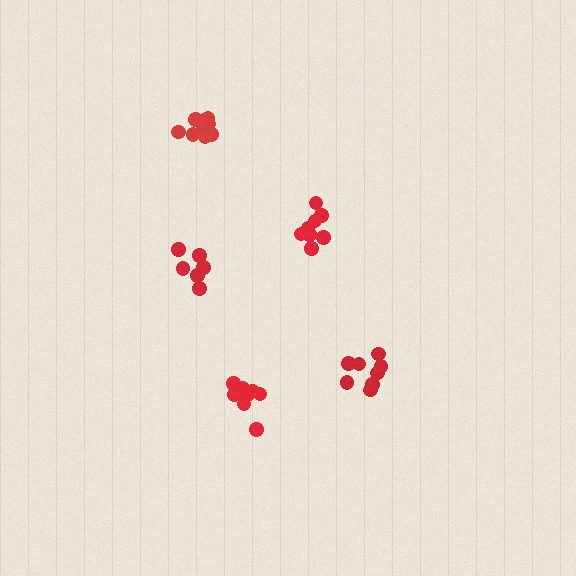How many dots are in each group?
Group 1: 12 dots, Group 2: 8 dots, Group 3: 6 dots, Group 4: 8 dots, Group 5: 10 dots (44 total).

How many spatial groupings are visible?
There are 5 spatial groupings.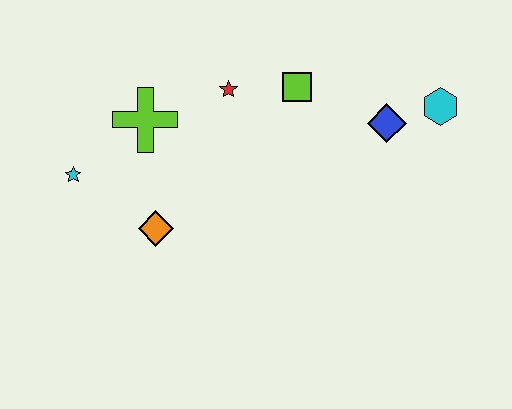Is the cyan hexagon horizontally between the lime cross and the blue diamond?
No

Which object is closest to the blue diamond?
The cyan hexagon is closest to the blue diamond.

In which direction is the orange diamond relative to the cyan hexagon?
The orange diamond is to the left of the cyan hexagon.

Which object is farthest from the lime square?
The cyan star is farthest from the lime square.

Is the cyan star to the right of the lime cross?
No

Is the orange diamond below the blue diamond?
Yes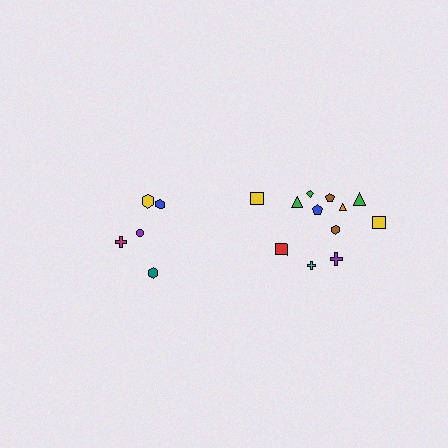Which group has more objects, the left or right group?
The right group.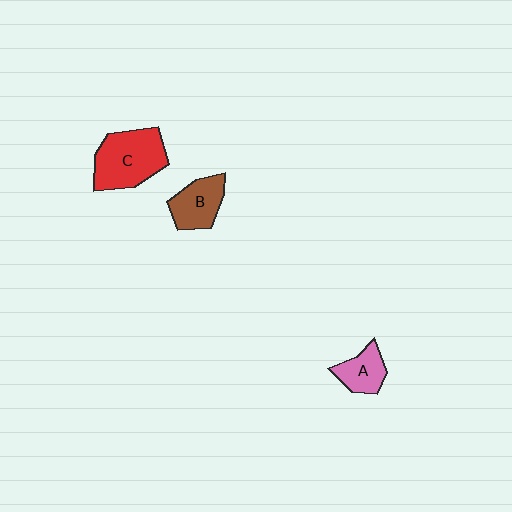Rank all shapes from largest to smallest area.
From largest to smallest: C (red), B (brown), A (pink).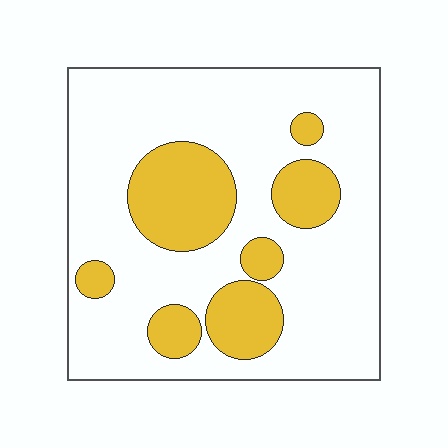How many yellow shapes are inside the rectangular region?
7.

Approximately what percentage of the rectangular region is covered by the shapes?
Approximately 25%.